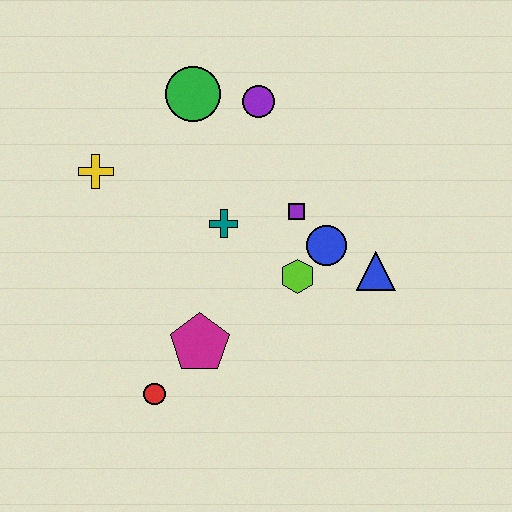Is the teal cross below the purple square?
Yes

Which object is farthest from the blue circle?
The yellow cross is farthest from the blue circle.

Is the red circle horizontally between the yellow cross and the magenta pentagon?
Yes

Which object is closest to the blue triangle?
The blue circle is closest to the blue triangle.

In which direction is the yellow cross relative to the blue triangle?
The yellow cross is to the left of the blue triangle.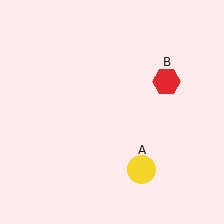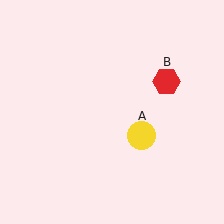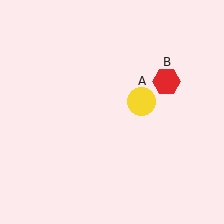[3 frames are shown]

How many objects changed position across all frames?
1 object changed position: yellow circle (object A).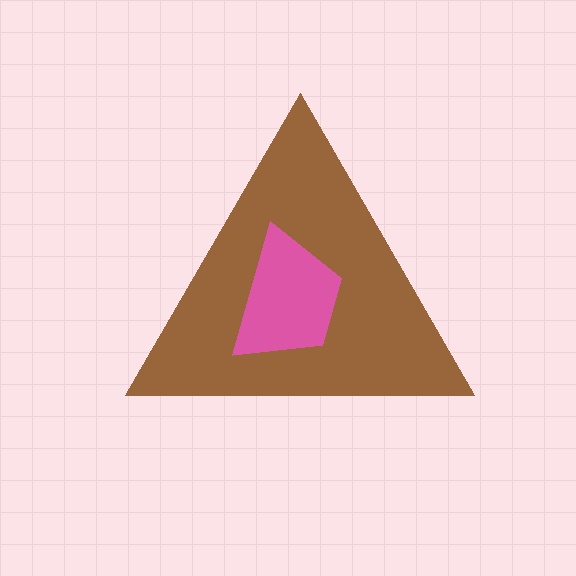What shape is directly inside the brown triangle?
The pink trapezoid.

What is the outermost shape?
The brown triangle.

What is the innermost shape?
The pink trapezoid.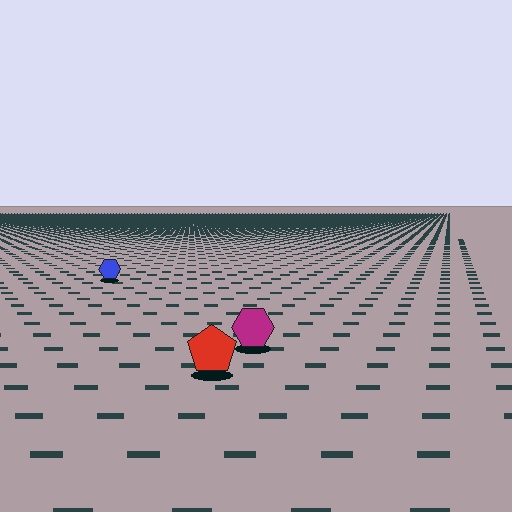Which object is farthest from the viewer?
The blue hexagon is farthest from the viewer. It appears smaller and the ground texture around it is denser.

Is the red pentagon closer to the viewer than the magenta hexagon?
Yes. The red pentagon is closer — you can tell from the texture gradient: the ground texture is coarser near it.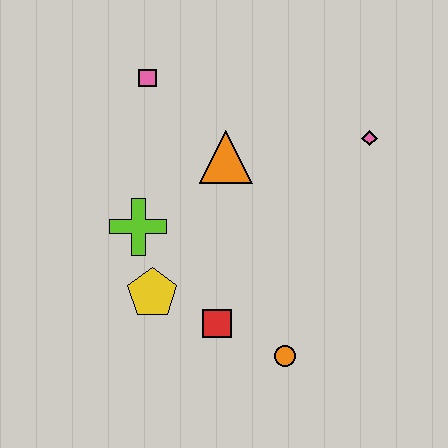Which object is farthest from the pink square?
The orange circle is farthest from the pink square.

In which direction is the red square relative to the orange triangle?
The red square is below the orange triangle.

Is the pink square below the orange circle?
No